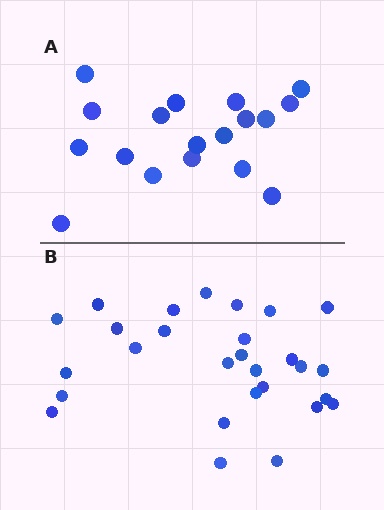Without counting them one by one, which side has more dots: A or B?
Region B (the bottom region) has more dots.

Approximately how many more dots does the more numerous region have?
Region B has roughly 10 or so more dots than region A.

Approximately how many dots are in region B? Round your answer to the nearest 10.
About 30 dots. (The exact count is 28, which rounds to 30.)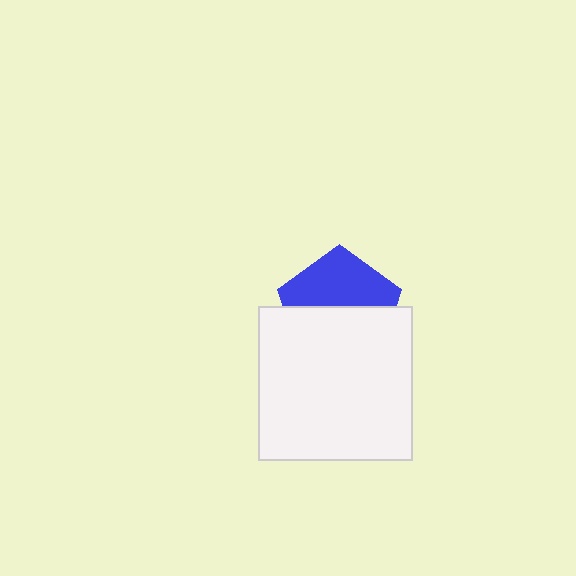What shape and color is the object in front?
The object in front is a white square.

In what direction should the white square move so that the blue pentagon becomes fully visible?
The white square should move down. That is the shortest direction to clear the overlap and leave the blue pentagon fully visible.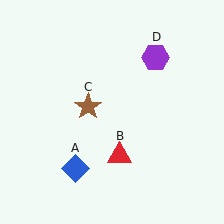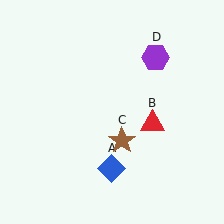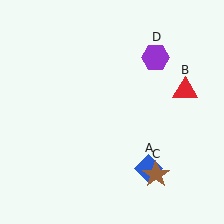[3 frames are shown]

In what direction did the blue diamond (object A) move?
The blue diamond (object A) moved right.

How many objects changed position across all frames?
3 objects changed position: blue diamond (object A), red triangle (object B), brown star (object C).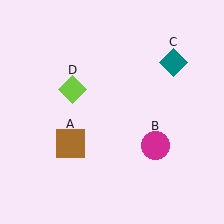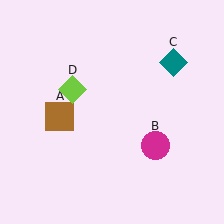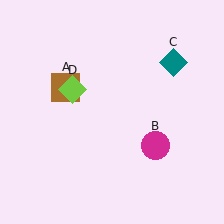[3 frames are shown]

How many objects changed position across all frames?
1 object changed position: brown square (object A).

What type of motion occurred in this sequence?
The brown square (object A) rotated clockwise around the center of the scene.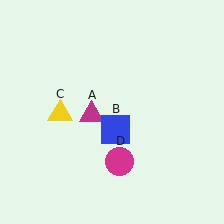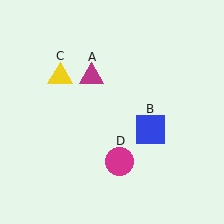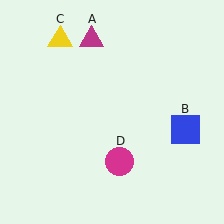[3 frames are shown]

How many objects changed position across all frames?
3 objects changed position: magenta triangle (object A), blue square (object B), yellow triangle (object C).